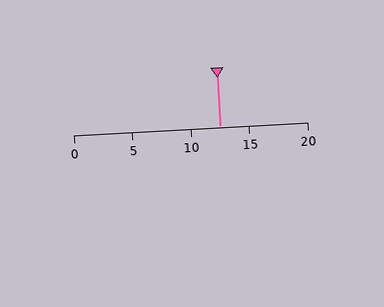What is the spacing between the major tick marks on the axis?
The major ticks are spaced 5 apart.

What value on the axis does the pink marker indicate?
The marker indicates approximately 12.5.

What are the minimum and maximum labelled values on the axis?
The axis runs from 0 to 20.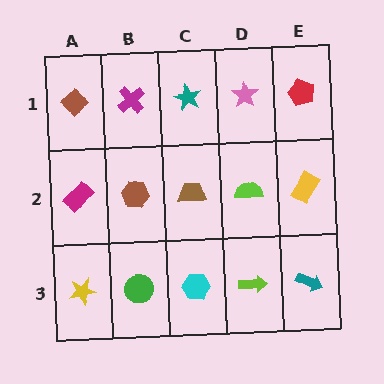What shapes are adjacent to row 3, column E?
A yellow rectangle (row 2, column E), a lime arrow (row 3, column D).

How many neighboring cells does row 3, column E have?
2.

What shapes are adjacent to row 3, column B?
A brown hexagon (row 2, column B), a yellow star (row 3, column A), a cyan hexagon (row 3, column C).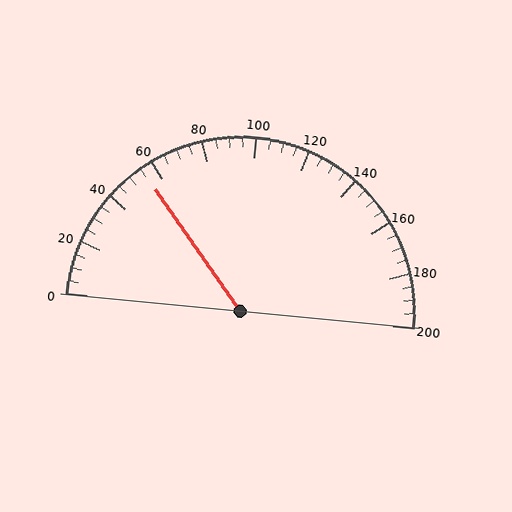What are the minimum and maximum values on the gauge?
The gauge ranges from 0 to 200.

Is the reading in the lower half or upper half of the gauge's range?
The reading is in the lower half of the range (0 to 200).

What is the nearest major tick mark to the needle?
The nearest major tick mark is 60.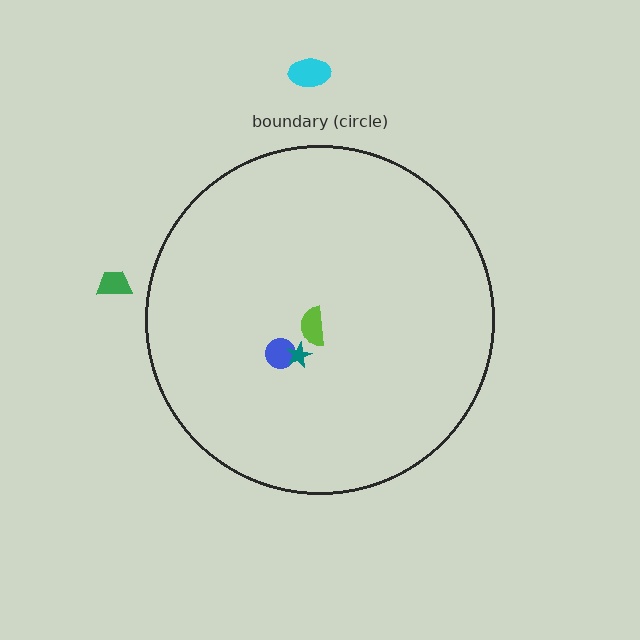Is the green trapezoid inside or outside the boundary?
Outside.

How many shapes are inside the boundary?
3 inside, 2 outside.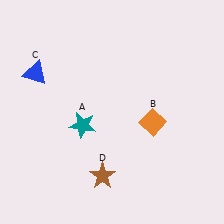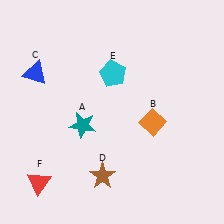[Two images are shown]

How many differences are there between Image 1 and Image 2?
There are 2 differences between the two images.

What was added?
A cyan pentagon (E), a red triangle (F) were added in Image 2.